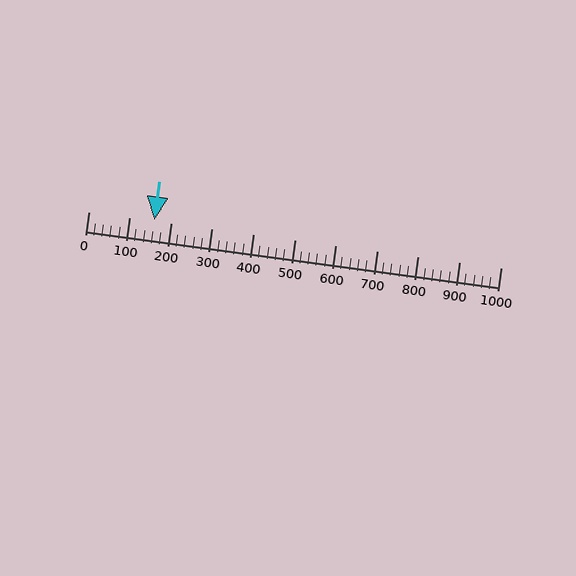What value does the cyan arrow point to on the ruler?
The cyan arrow points to approximately 160.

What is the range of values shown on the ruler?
The ruler shows values from 0 to 1000.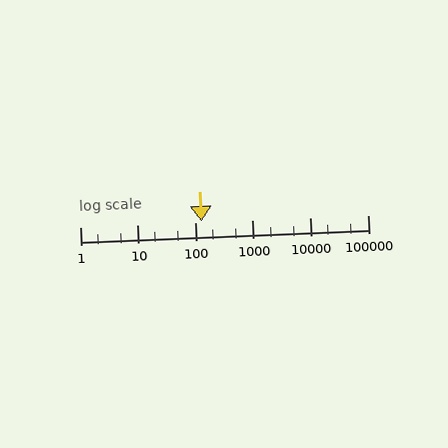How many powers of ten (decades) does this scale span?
The scale spans 5 decades, from 1 to 100000.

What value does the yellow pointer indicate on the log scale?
The pointer indicates approximately 130.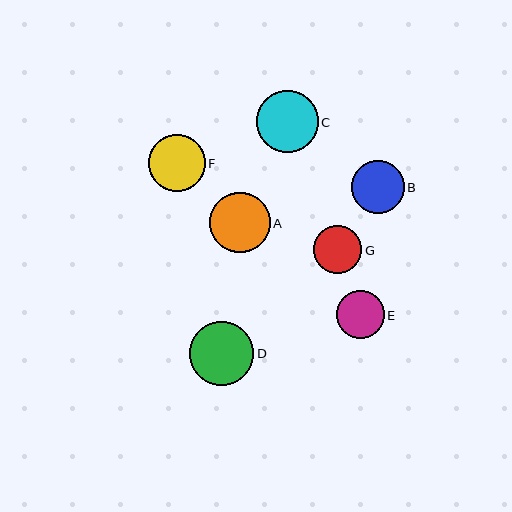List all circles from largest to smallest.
From largest to smallest: D, C, A, F, B, G, E.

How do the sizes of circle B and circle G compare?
Circle B and circle G are approximately the same size.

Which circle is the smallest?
Circle E is the smallest with a size of approximately 48 pixels.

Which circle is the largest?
Circle D is the largest with a size of approximately 64 pixels.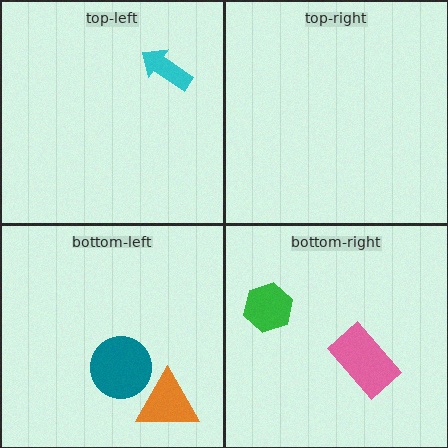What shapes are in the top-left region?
The cyan arrow.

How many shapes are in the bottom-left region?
2.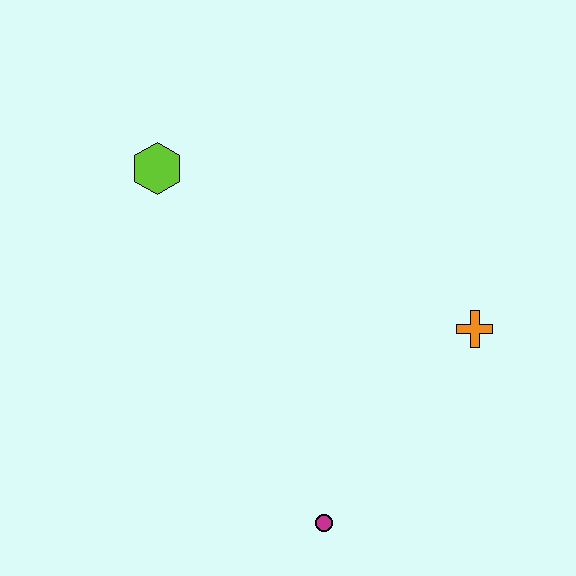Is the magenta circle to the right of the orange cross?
No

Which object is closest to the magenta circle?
The orange cross is closest to the magenta circle.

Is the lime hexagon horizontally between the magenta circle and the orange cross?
No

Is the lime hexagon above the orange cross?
Yes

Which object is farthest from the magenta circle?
The lime hexagon is farthest from the magenta circle.